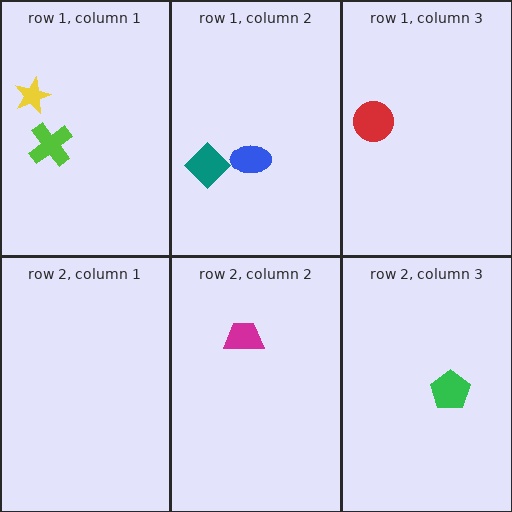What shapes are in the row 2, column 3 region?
The green pentagon.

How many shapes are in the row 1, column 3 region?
1.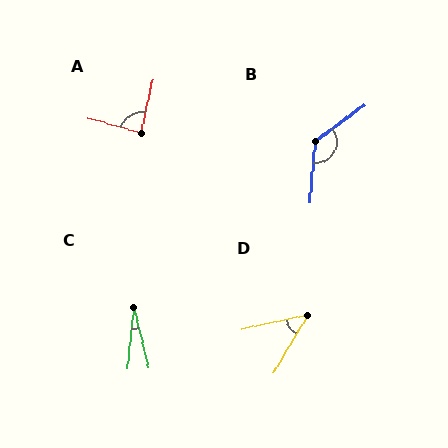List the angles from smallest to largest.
C (20°), D (47°), A (87°), B (131°).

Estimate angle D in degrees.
Approximately 47 degrees.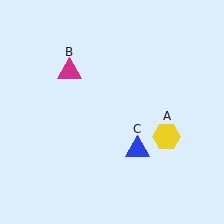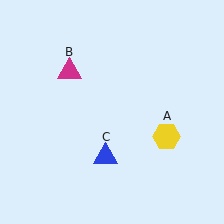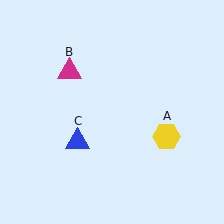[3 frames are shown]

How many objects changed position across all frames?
1 object changed position: blue triangle (object C).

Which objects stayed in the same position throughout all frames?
Yellow hexagon (object A) and magenta triangle (object B) remained stationary.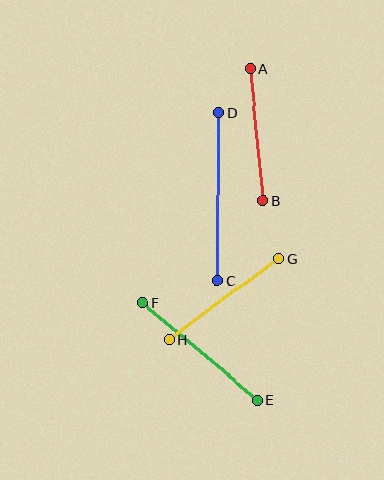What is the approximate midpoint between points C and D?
The midpoint is at approximately (218, 197) pixels.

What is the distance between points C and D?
The distance is approximately 168 pixels.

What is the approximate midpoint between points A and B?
The midpoint is at approximately (257, 135) pixels.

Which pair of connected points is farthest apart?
Points C and D are farthest apart.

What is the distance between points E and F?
The distance is approximately 150 pixels.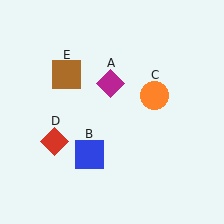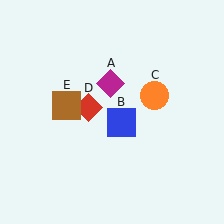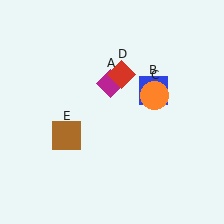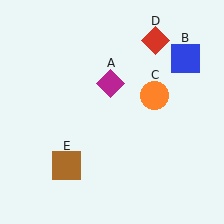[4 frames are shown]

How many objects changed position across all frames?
3 objects changed position: blue square (object B), red diamond (object D), brown square (object E).